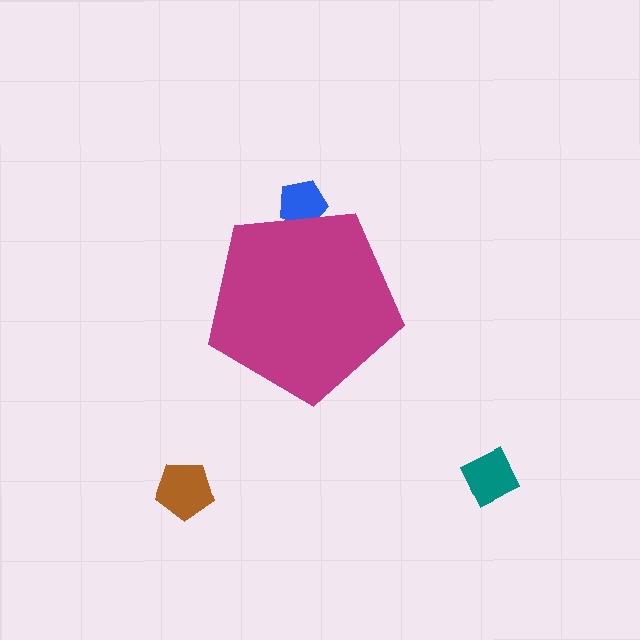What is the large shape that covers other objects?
A magenta pentagon.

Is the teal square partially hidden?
No, the teal square is fully visible.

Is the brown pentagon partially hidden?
No, the brown pentagon is fully visible.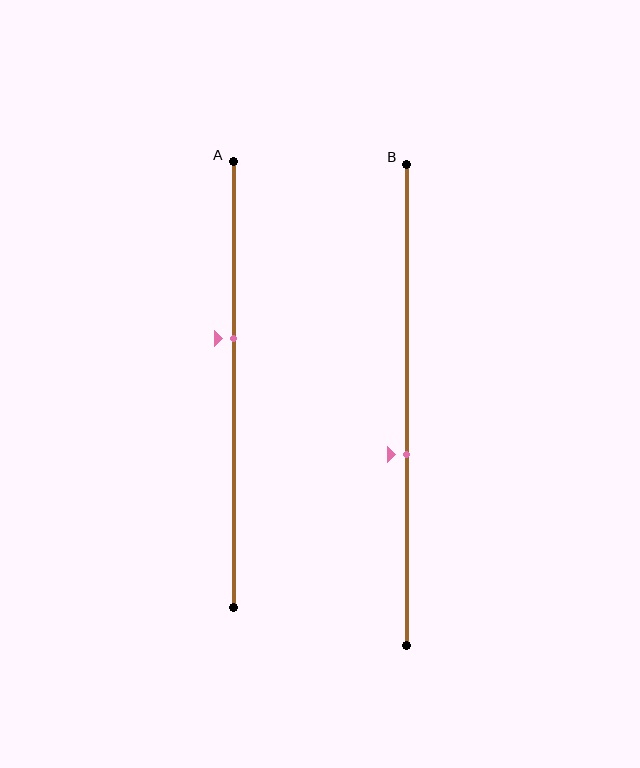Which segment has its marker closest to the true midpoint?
Segment A has its marker closest to the true midpoint.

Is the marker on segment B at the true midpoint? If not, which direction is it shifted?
No, the marker on segment B is shifted downward by about 10% of the segment length.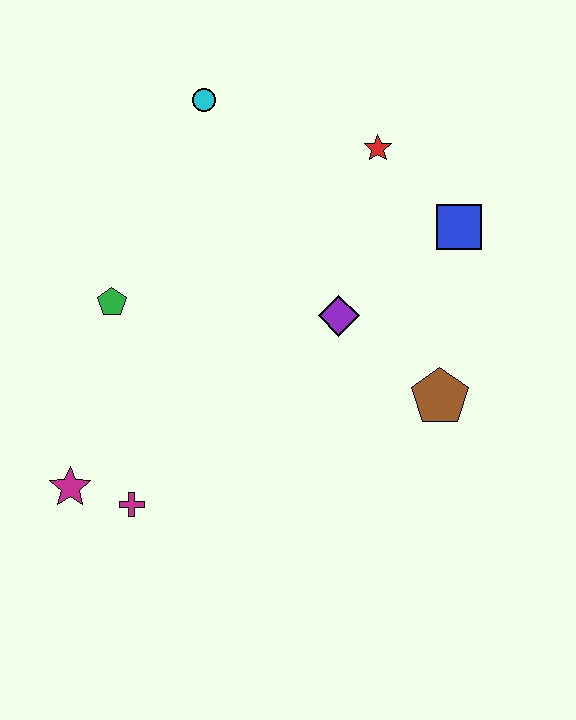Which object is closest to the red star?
The blue square is closest to the red star.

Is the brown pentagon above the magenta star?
Yes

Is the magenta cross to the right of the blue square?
No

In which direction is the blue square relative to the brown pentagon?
The blue square is above the brown pentagon.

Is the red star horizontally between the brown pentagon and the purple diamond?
Yes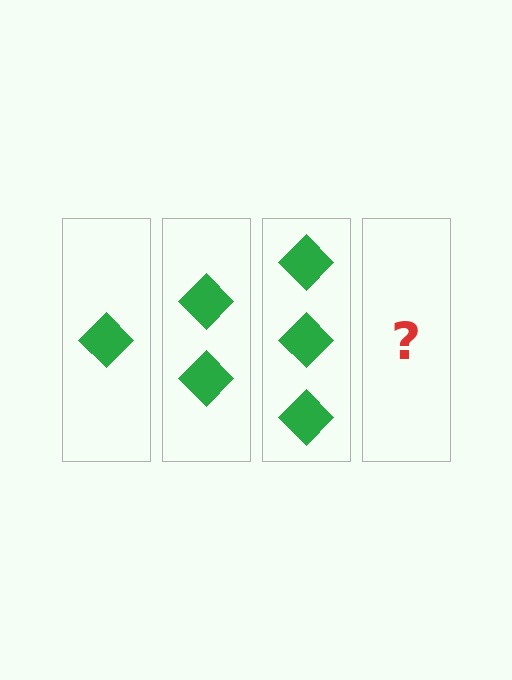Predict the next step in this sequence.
The next step is 4 diamonds.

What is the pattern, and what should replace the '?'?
The pattern is that each step adds one more diamond. The '?' should be 4 diamonds.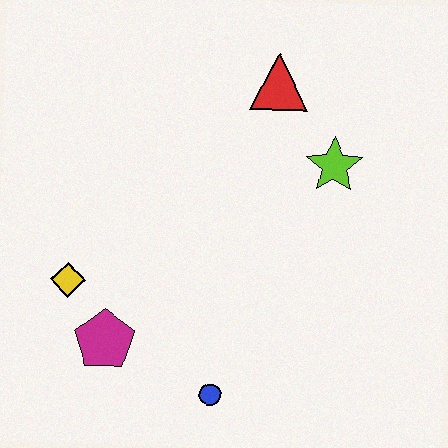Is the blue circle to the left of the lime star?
Yes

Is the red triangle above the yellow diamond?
Yes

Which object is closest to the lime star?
The red triangle is closest to the lime star.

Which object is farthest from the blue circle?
The red triangle is farthest from the blue circle.